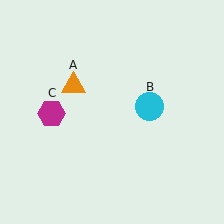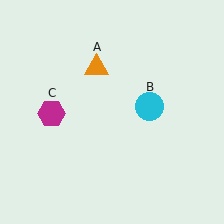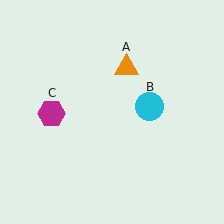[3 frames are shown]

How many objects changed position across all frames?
1 object changed position: orange triangle (object A).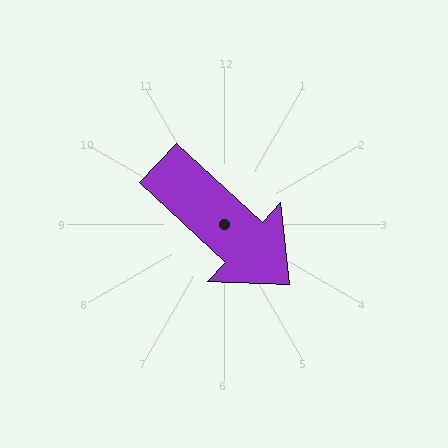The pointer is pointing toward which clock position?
Roughly 4 o'clock.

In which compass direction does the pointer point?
Southeast.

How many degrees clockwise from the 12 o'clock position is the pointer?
Approximately 133 degrees.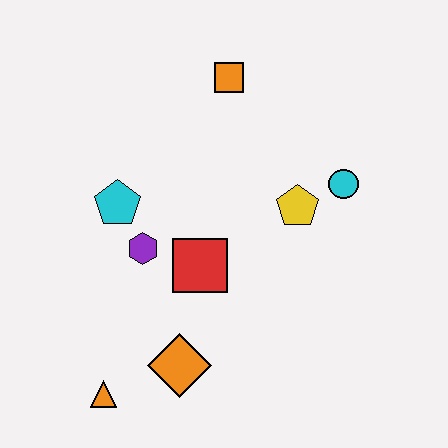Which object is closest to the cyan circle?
The yellow pentagon is closest to the cyan circle.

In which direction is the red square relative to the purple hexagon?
The red square is to the right of the purple hexagon.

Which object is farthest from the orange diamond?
The orange square is farthest from the orange diamond.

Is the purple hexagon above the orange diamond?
Yes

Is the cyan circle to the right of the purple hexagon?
Yes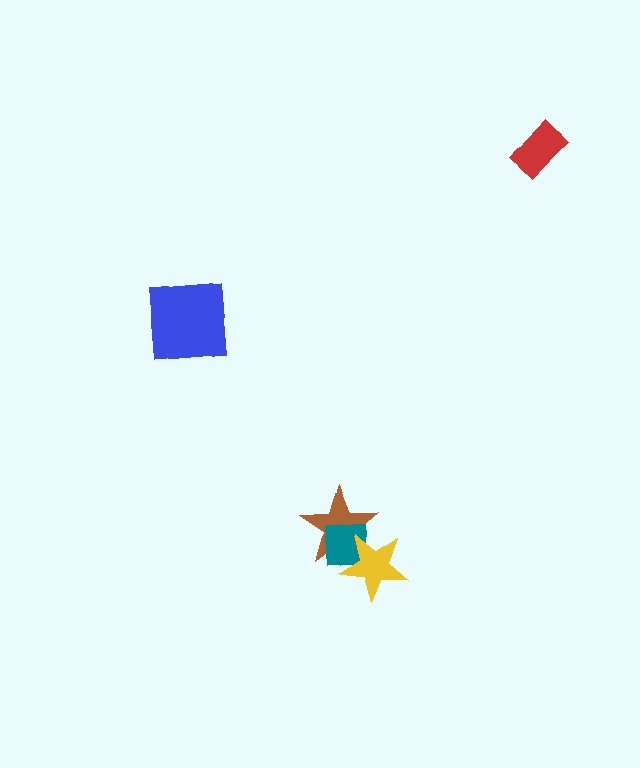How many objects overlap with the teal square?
2 objects overlap with the teal square.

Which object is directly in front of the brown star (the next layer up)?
The teal square is directly in front of the brown star.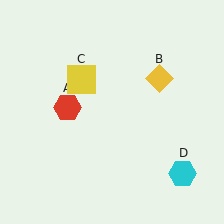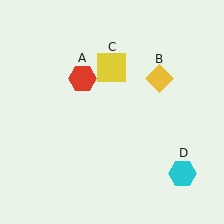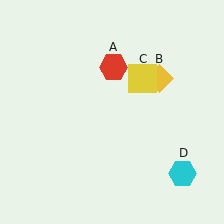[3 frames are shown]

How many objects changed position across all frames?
2 objects changed position: red hexagon (object A), yellow square (object C).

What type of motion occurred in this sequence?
The red hexagon (object A), yellow square (object C) rotated clockwise around the center of the scene.